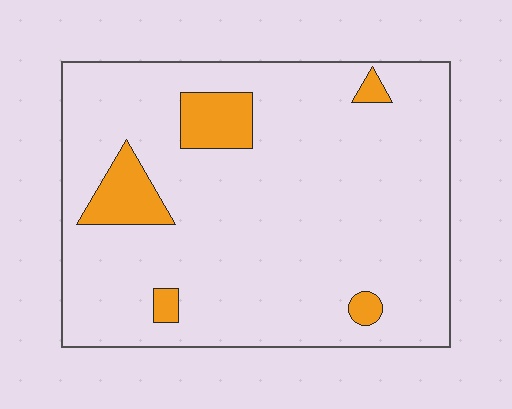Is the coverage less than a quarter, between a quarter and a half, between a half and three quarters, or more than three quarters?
Less than a quarter.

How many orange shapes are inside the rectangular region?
5.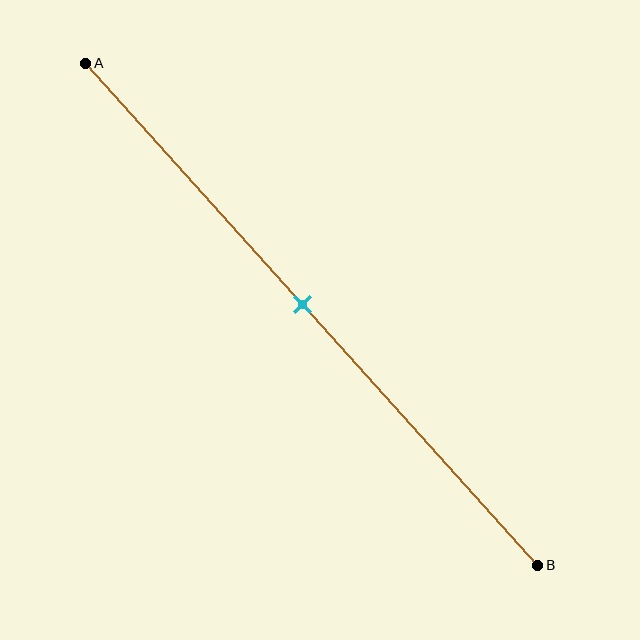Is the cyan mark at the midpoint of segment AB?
Yes, the mark is approximately at the midpoint.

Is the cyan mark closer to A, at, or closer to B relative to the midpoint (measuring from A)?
The cyan mark is approximately at the midpoint of segment AB.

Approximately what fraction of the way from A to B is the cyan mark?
The cyan mark is approximately 50% of the way from A to B.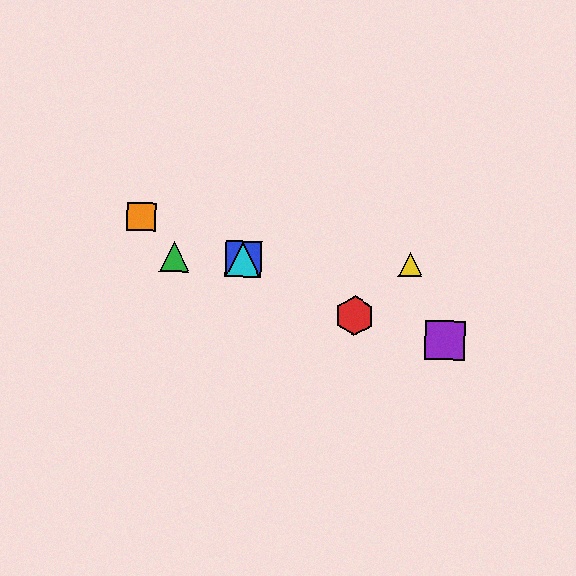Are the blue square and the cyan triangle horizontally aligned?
Yes, both are at y≈259.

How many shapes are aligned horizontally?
4 shapes (the blue square, the green triangle, the yellow triangle, the cyan triangle) are aligned horizontally.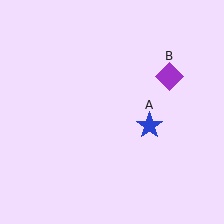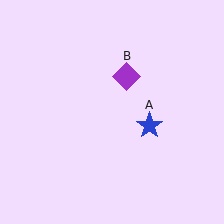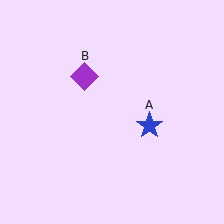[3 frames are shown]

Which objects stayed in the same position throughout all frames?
Blue star (object A) remained stationary.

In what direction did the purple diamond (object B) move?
The purple diamond (object B) moved left.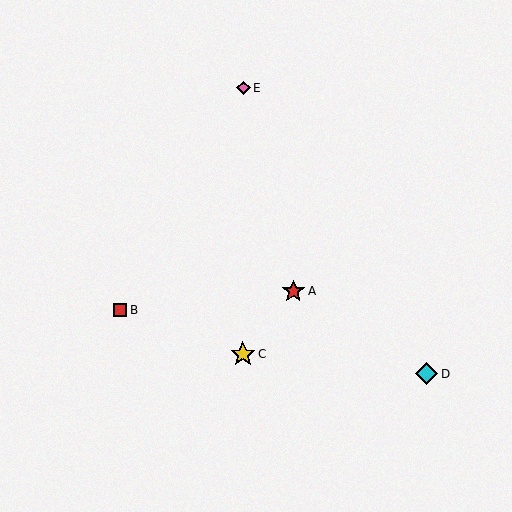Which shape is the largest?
The yellow star (labeled C) is the largest.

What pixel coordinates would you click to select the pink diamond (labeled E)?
Click at (244, 88) to select the pink diamond E.